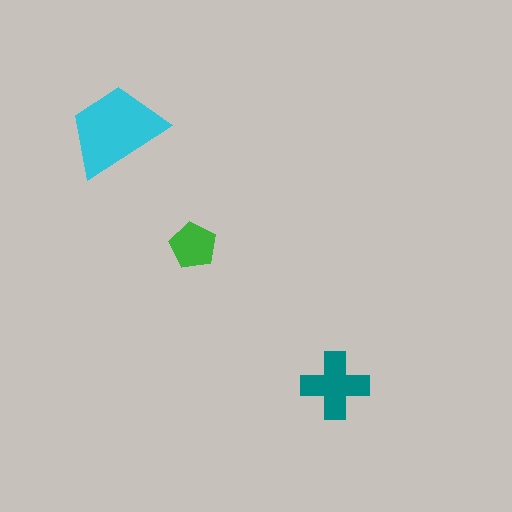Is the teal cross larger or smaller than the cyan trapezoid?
Smaller.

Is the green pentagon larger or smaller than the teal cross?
Smaller.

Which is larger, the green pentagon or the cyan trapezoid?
The cyan trapezoid.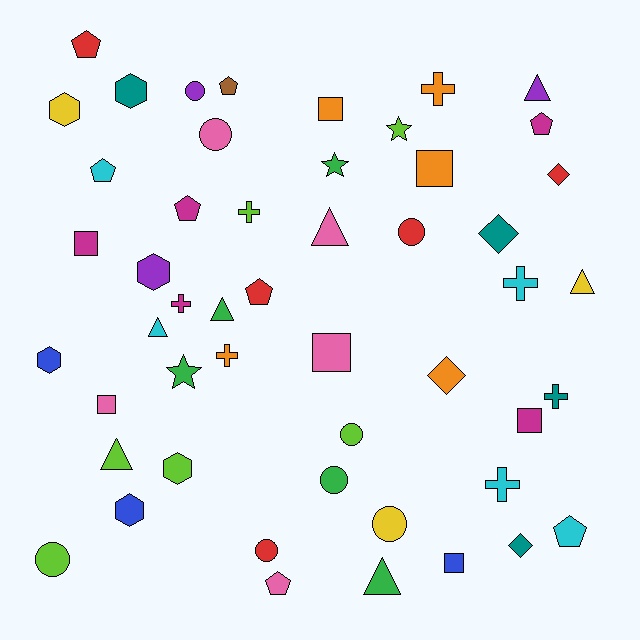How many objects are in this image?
There are 50 objects.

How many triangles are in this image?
There are 7 triangles.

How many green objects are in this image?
There are 5 green objects.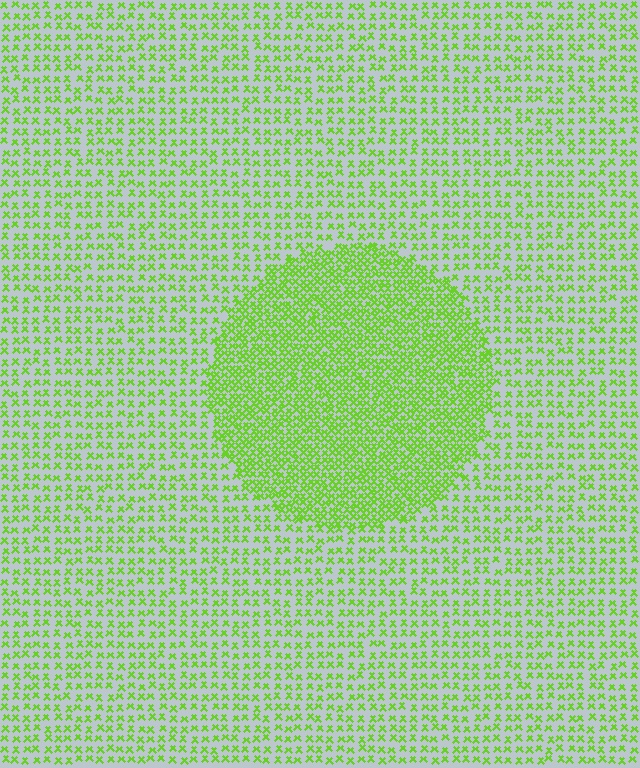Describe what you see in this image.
The image contains small lime elements arranged at two different densities. A circle-shaped region is visible where the elements are more densely packed than the surrounding area.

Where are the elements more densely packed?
The elements are more densely packed inside the circle boundary.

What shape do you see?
I see a circle.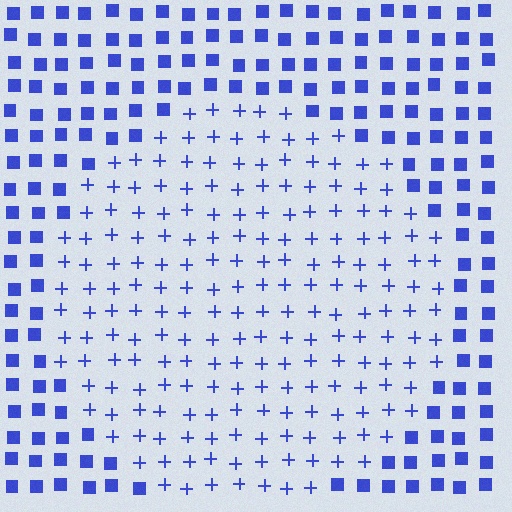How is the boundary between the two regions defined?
The boundary is defined by a change in element shape: plus signs inside vs. squares outside. All elements share the same color and spacing.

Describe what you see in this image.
The image is filled with small blue elements arranged in a uniform grid. A circle-shaped region contains plus signs, while the surrounding area contains squares. The boundary is defined purely by the change in element shape.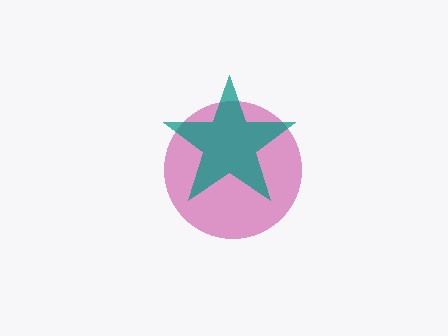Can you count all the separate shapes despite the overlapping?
Yes, there are 2 separate shapes.